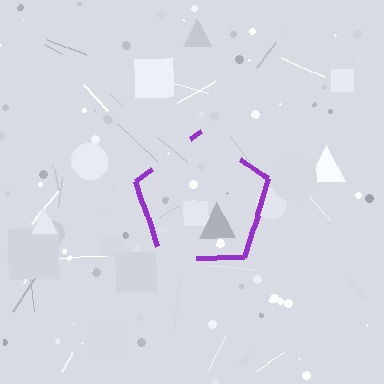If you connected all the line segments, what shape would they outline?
They would outline a pentagon.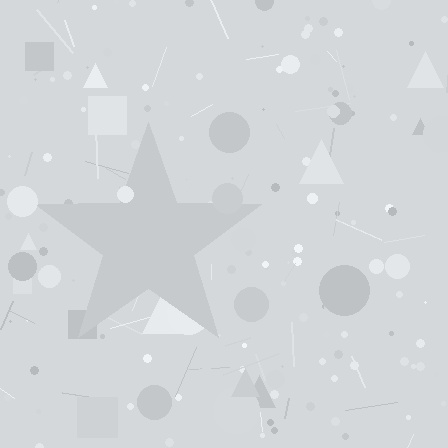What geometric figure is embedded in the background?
A star is embedded in the background.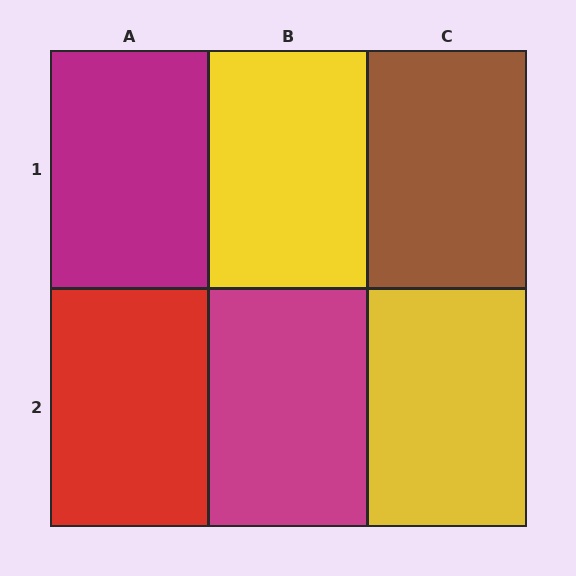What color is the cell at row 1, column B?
Yellow.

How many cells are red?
1 cell is red.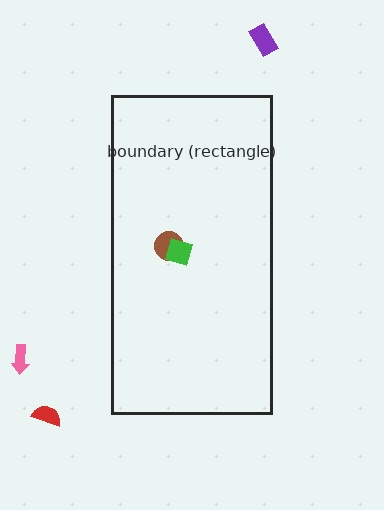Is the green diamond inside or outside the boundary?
Inside.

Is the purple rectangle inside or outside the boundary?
Outside.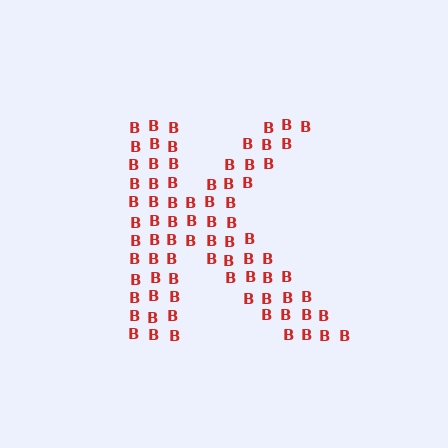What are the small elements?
The small elements are letter B's.